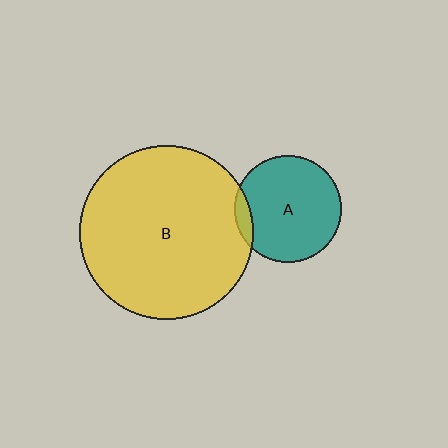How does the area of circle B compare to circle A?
Approximately 2.7 times.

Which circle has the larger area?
Circle B (yellow).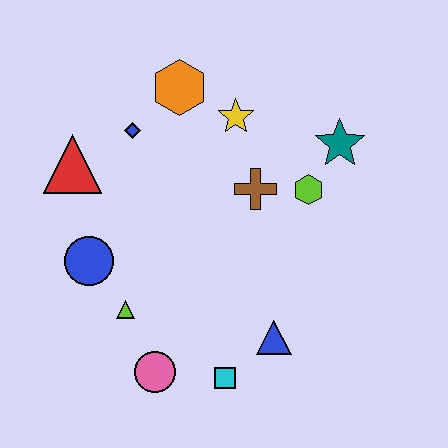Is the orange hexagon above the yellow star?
Yes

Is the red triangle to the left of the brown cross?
Yes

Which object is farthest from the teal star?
The pink circle is farthest from the teal star.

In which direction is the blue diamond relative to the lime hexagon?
The blue diamond is to the left of the lime hexagon.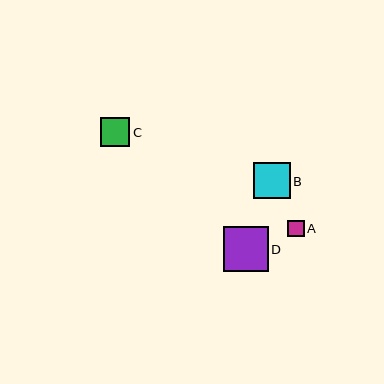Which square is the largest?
Square D is the largest with a size of approximately 45 pixels.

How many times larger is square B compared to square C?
Square B is approximately 1.3 times the size of square C.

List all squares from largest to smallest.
From largest to smallest: D, B, C, A.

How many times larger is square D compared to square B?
Square D is approximately 1.2 times the size of square B.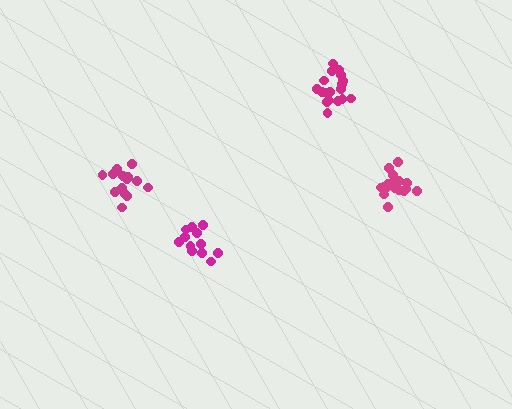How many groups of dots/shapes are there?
There are 4 groups.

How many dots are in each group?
Group 1: 12 dots, Group 2: 17 dots, Group 3: 18 dots, Group 4: 15 dots (62 total).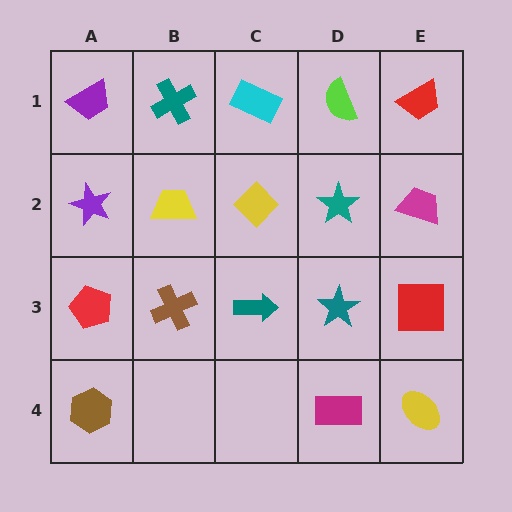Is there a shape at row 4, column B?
No, that cell is empty.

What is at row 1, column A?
A purple trapezoid.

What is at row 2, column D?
A teal star.